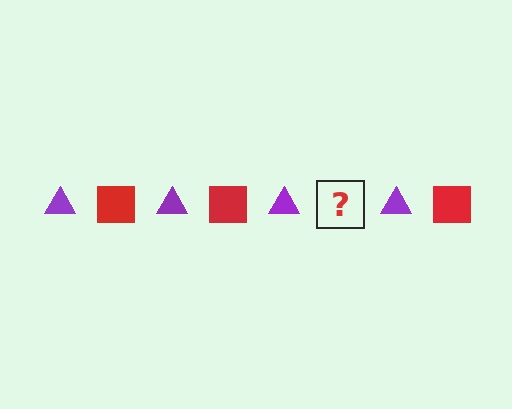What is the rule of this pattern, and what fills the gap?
The rule is that the pattern alternates between purple triangle and red square. The gap should be filled with a red square.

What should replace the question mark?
The question mark should be replaced with a red square.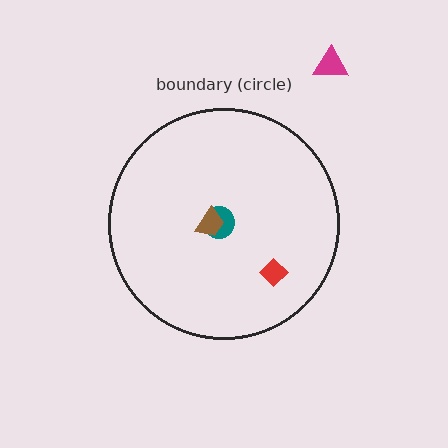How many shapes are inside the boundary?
3 inside, 1 outside.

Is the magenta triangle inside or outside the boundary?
Outside.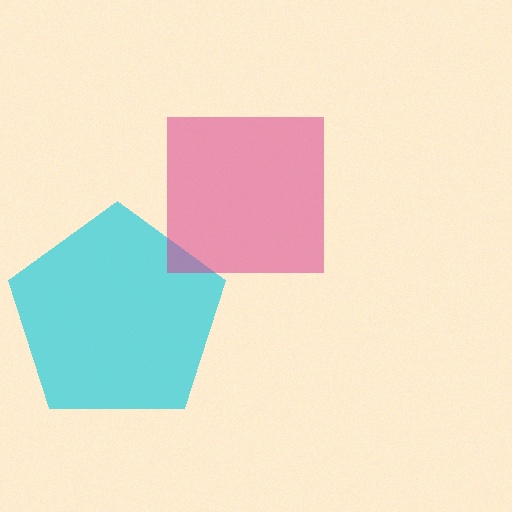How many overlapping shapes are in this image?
There are 2 overlapping shapes in the image.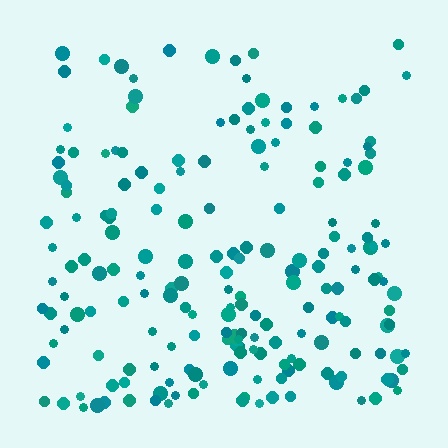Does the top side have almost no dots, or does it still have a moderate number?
Still a moderate number, just noticeably fewer than the bottom.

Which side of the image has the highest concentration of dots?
The bottom.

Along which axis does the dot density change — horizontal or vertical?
Vertical.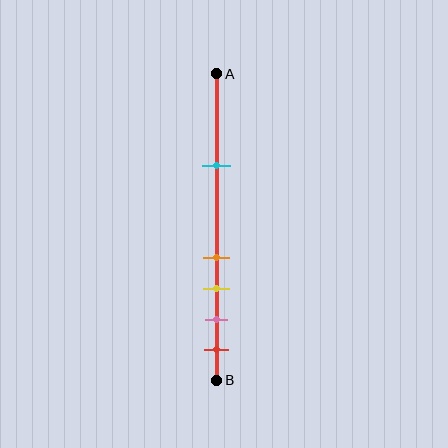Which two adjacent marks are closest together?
The orange and yellow marks are the closest adjacent pair.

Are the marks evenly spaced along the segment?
No, the marks are not evenly spaced.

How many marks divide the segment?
There are 5 marks dividing the segment.